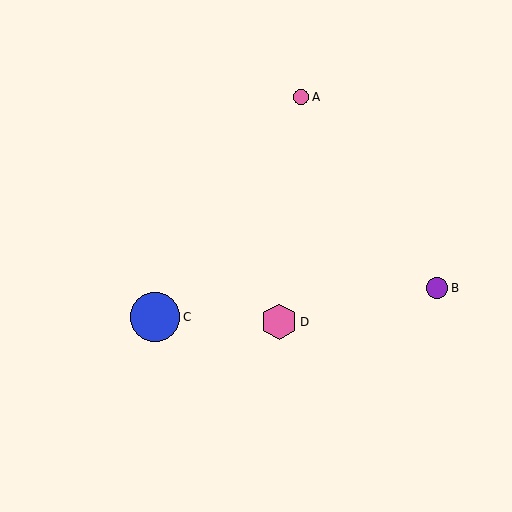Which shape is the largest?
The blue circle (labeled C) is the largest.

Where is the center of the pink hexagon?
The center of the pink hexagon is at (279, 322).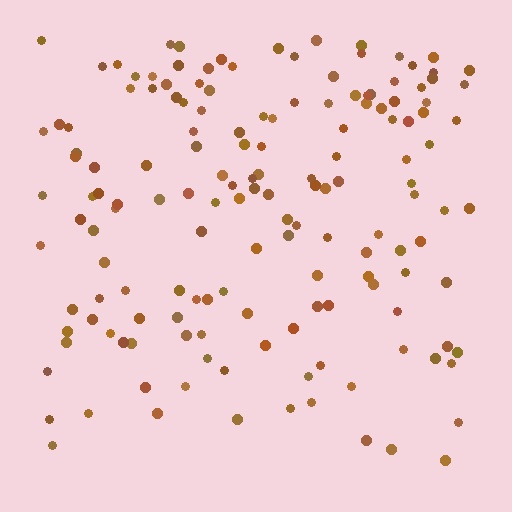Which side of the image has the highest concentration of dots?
The top.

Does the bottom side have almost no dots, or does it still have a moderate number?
Still a moderate number, just noticeably fewer than the top.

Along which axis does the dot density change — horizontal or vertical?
Vertical.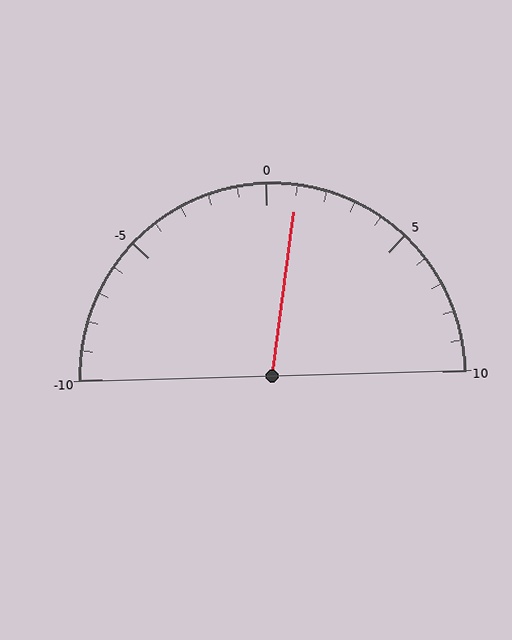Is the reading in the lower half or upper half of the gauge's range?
The reading is in the upper half of the range (-10 to 10).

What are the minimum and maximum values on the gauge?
The gauge ranges from -10 to 10.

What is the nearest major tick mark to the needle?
The nearest major tick mark is 0.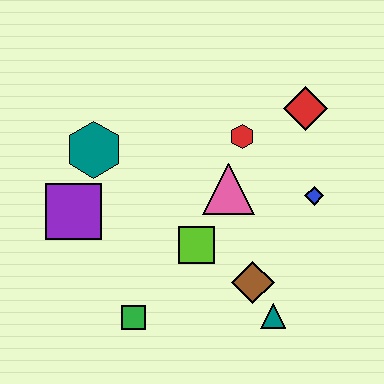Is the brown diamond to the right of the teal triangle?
No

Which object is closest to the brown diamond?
The teal triangle is closest to the brown diamond.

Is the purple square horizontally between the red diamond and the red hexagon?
No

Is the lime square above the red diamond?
No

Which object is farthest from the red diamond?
The green square is farthest from the red diamond.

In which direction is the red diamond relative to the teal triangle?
The red diamond is above the teal triangle.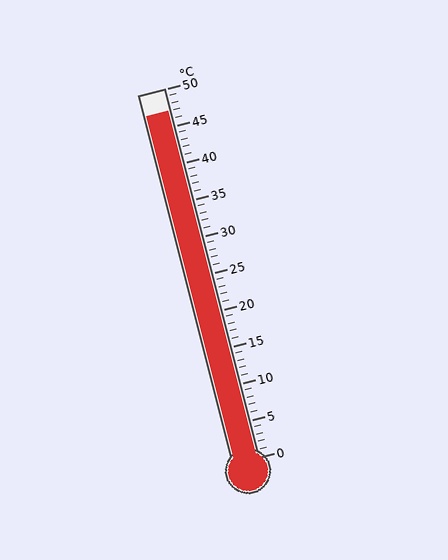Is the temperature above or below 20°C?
The temperature is above 20°C.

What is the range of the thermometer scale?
The thermometer scale ranges from 0°C to 50°C.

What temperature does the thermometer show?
The thermometer shows approximately 47°C.